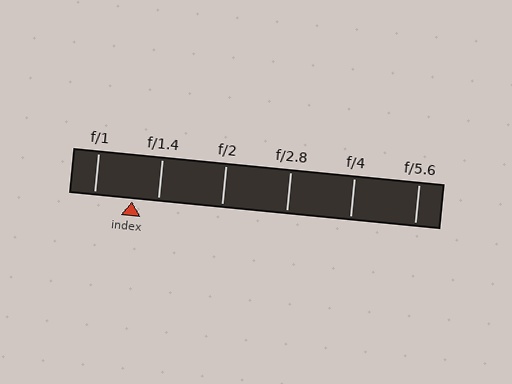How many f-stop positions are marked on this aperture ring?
There are 6 f-stop positions marked.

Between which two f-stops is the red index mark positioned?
The index mark is between f/1 and f/1.4.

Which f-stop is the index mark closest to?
The index mark is closest to f/1.4.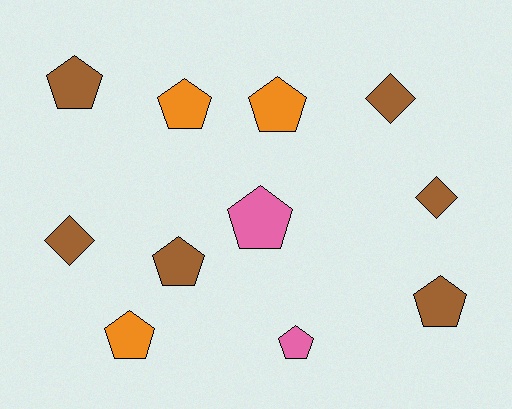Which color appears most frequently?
Brown, with 6 objects.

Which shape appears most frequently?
Pentagon, with 8 objects.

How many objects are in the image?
There are 11 objects.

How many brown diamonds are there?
There are 3 brown diamonds.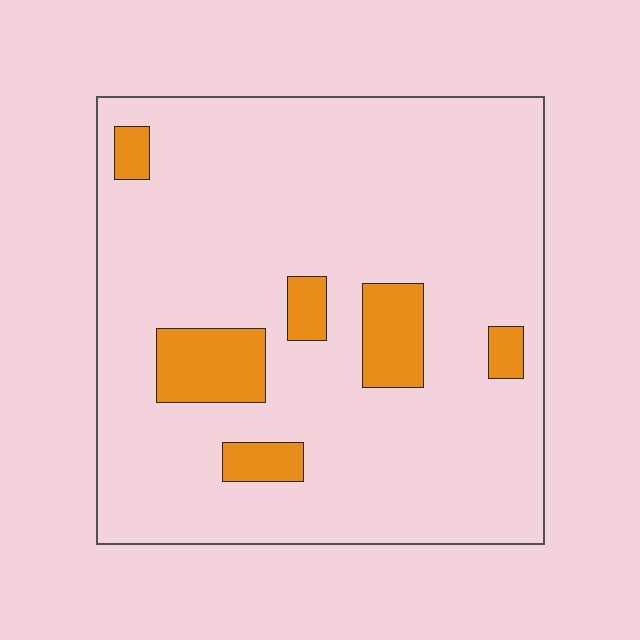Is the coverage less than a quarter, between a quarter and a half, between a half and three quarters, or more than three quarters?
Less than a quarter.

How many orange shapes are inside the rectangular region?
6.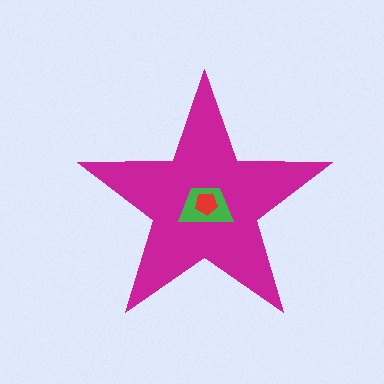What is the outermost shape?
The magenta star.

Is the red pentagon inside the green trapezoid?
Yes.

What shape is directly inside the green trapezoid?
The red pentagon.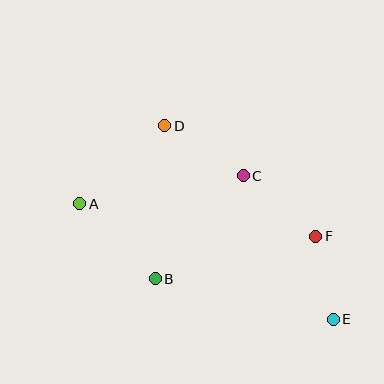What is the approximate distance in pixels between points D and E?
The distance between D and E is approximately 257 pixels.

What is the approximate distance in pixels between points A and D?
The distance between A and D is approximately 115 pixels.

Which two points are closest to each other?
Points E and F are closest to each other.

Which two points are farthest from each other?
Points A and E are farthest from each other.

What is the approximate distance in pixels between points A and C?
The distance between A and C is approximately 165 pixels.